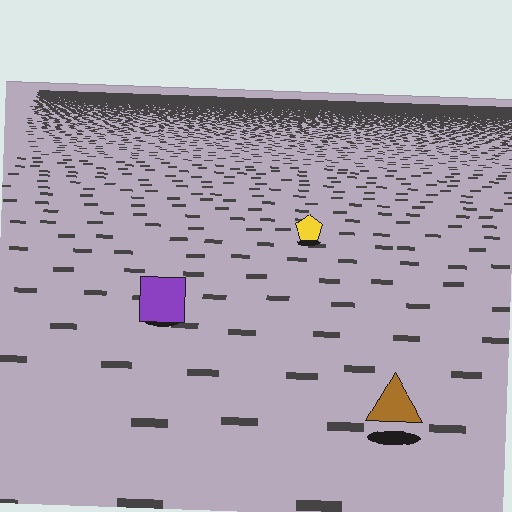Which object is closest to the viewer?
The brown triangle is closest. The texture marks near it are larger and more spread out.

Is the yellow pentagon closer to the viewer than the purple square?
No. The purple square is closer — you can tell from the texture gradient: the ground texture is coarser near it.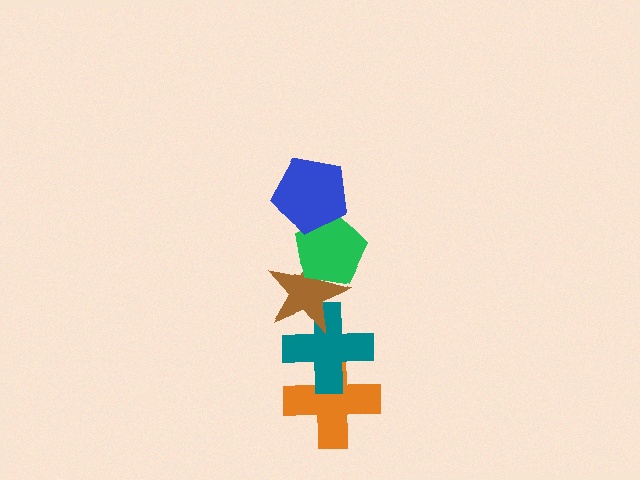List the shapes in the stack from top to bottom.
From top to bottom: the blue pentagon, the green pentagon, the brown star, the teal cross, the orange cross.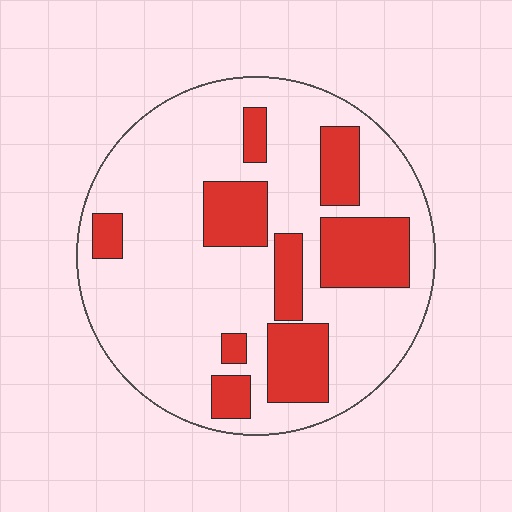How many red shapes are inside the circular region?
9.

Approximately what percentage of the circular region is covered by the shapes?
Approximately 25%.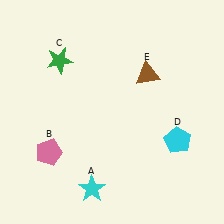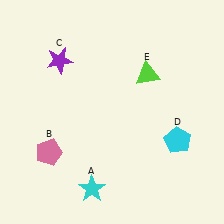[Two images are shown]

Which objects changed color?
C changed from green to purple. E changed from brown to lime.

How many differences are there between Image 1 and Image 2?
There are 2 differences between the two images.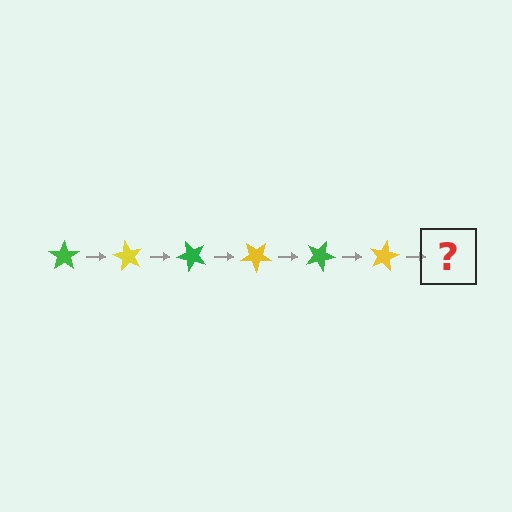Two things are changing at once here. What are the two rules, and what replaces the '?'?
The two rules are that it rotates 60 degrees each step and the color cycles through green and yellow. The '?' should be a green star, rotated 360 degrees from the start.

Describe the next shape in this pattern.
It should be a green star, rotated 360 degrees from the start.